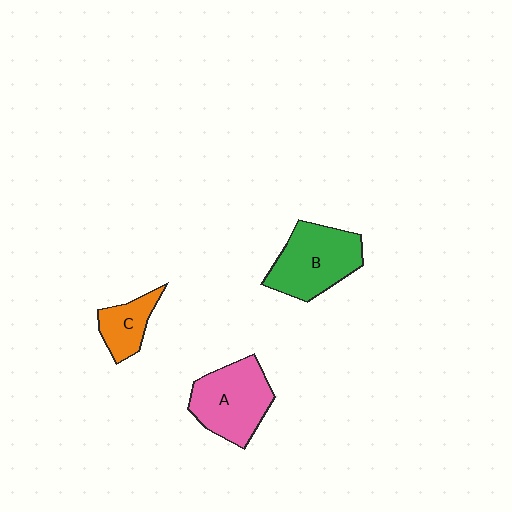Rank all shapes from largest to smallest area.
From largest to smallest: B (green), A (pink), C (orange).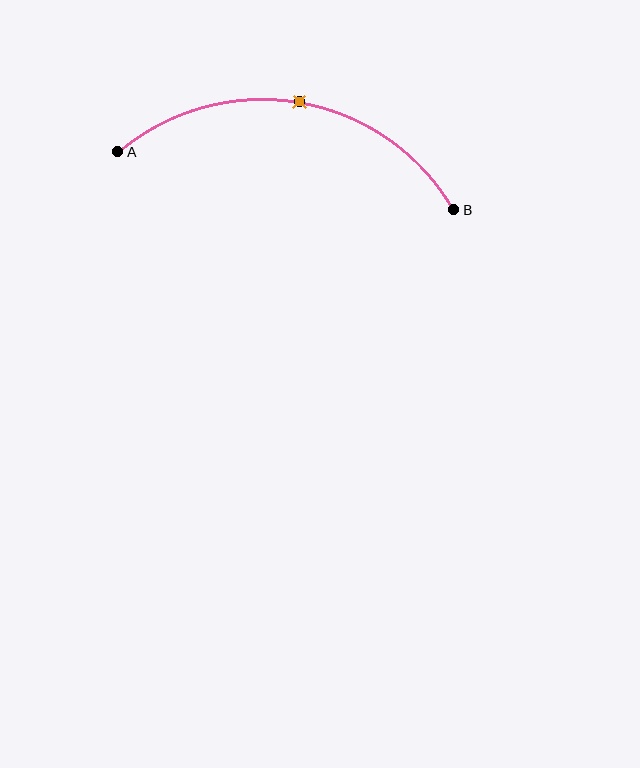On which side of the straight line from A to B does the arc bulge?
The arc bulges above the straight line connecting A and B.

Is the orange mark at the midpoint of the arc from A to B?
Yes. The orange mark lies on the arc at equal arc-length from both A and B — it is the arc midpoint.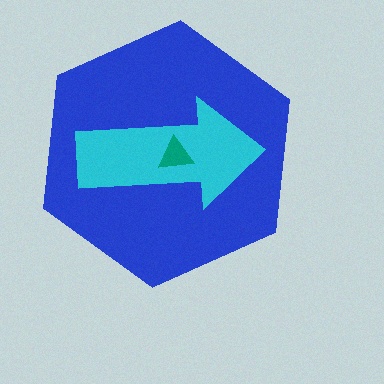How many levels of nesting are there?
3.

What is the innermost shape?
The teal triangle.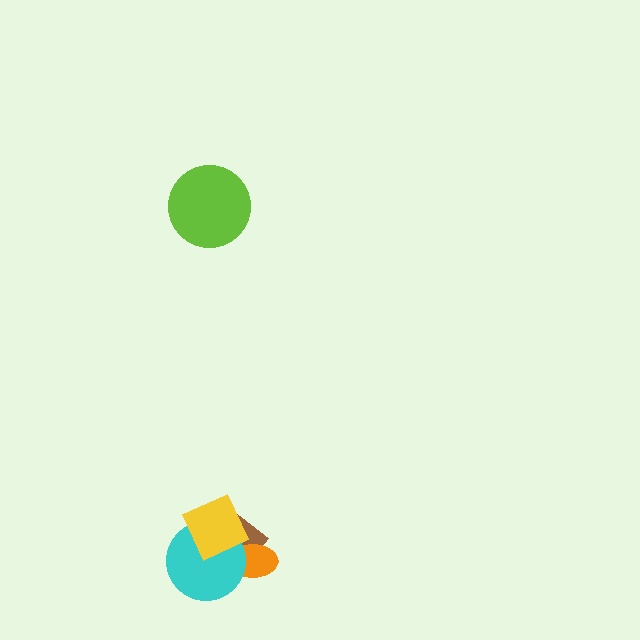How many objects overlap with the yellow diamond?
3 objects overlap with the yellow diamond.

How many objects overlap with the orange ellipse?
3 objects overlap with the orange ellipse.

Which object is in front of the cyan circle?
The yellow diamond is in front of the cyan circle.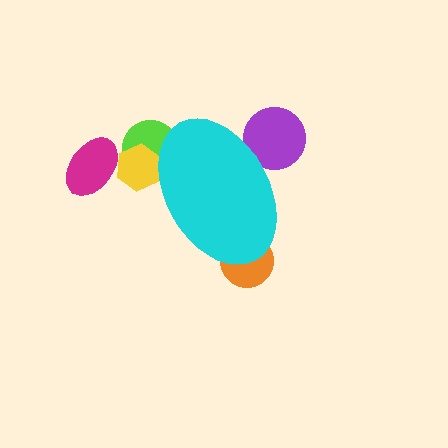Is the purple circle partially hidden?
Yes, the purple circle is partially hidden behind the cyan ellipse.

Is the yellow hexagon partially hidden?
Yes, the yellow hexagon is partially hidden behind the cyan ellipse.